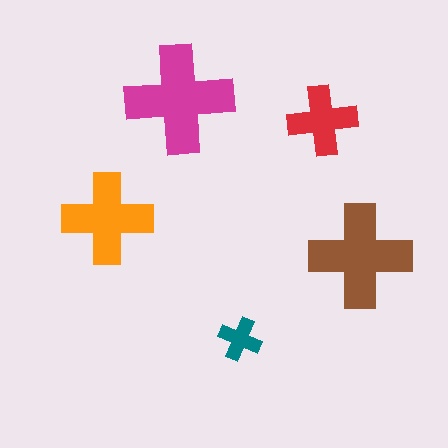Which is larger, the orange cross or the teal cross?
The orange one.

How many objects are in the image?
There are 5 objects in the image.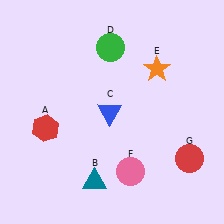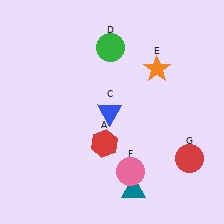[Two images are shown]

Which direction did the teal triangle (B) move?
The teal triangle (B) moved right.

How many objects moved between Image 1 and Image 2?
2 objects moved between the two images.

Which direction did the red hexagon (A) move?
The red hexagon (A) moved right.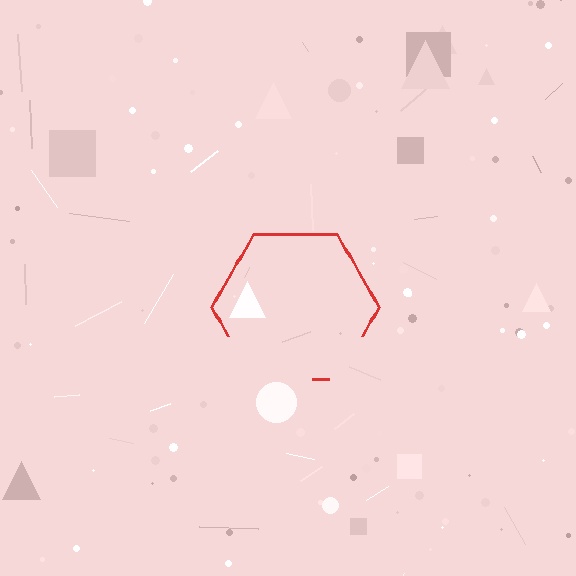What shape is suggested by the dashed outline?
The dashed outline suggests a hexagon.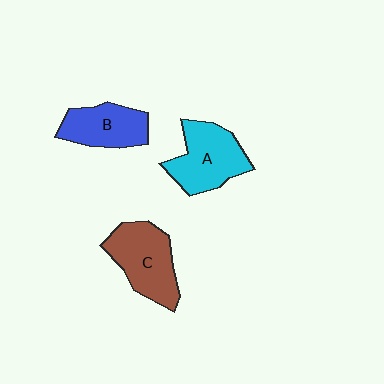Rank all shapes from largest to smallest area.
From largest to smallest: C (brown), A (cyan), B (blue).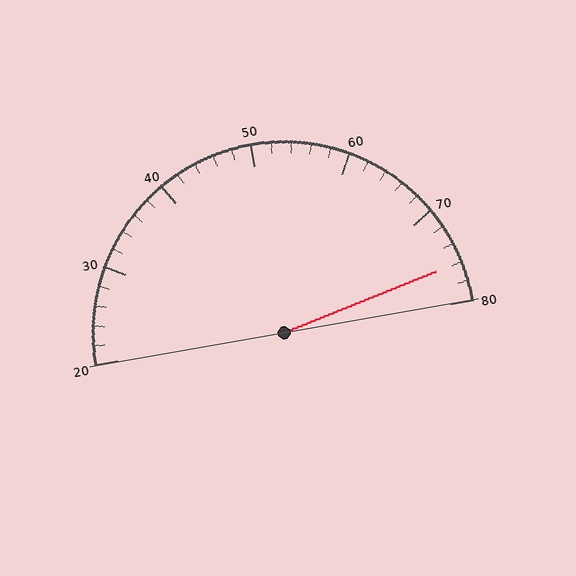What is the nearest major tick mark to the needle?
The nearest major tick mark is 80.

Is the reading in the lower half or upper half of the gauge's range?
The reading is in the upper half of the range (20 to 80).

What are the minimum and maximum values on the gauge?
The gauge ranges from 20 to 80.